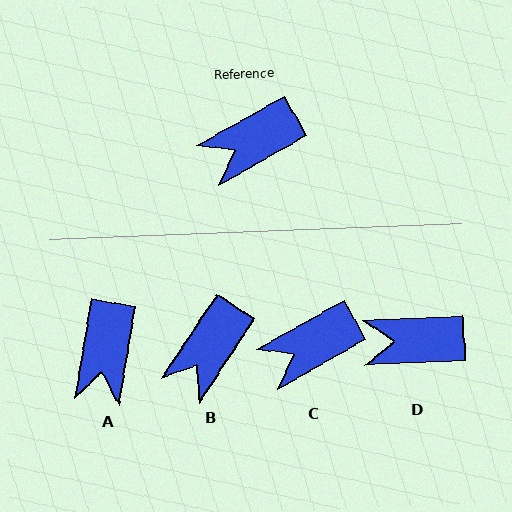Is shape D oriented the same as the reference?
No, it is off by about 27 degrees.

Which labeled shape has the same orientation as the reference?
C.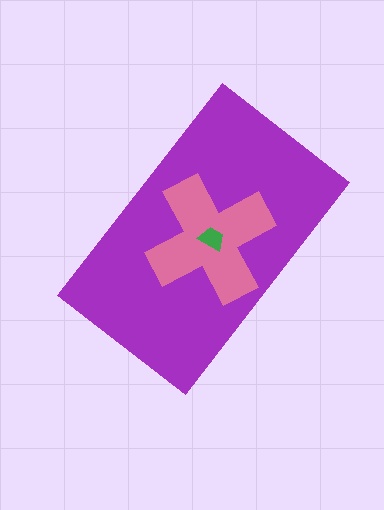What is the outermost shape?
The purple rectangle.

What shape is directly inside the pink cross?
The green trapezoid.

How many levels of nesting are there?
3.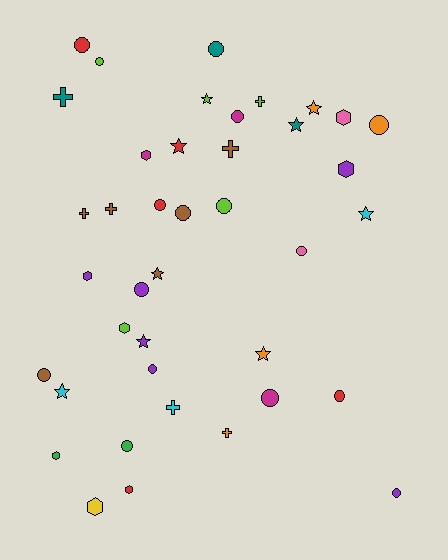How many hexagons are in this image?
There are 8 hexagons.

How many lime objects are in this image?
There are 5 lime objects.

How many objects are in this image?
There are 40 objects.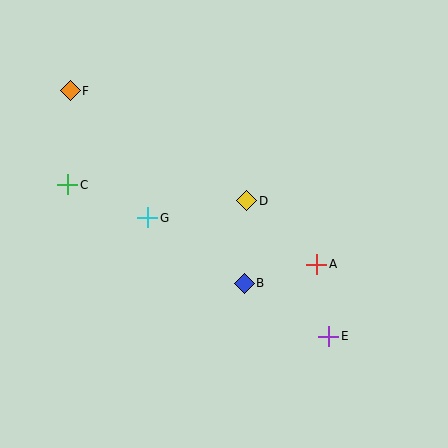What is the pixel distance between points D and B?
The distance between D and B is 83 pixels.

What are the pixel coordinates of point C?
Point C is at (68, 185).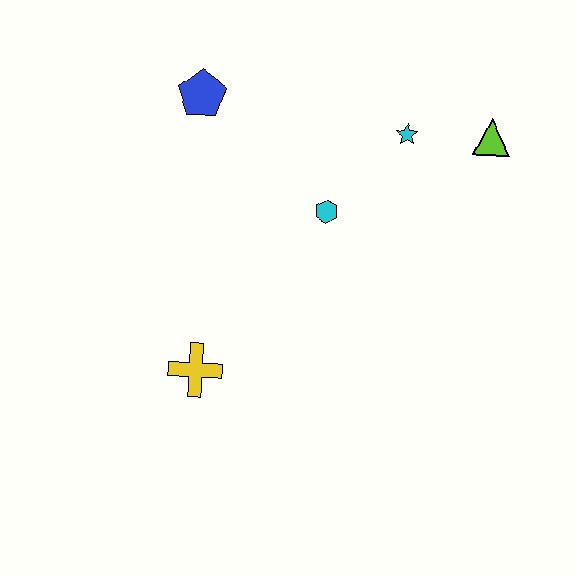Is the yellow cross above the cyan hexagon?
No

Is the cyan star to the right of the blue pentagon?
Yes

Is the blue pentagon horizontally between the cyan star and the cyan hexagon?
No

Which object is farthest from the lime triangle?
The yellow cross is farthest from the lime triangle.